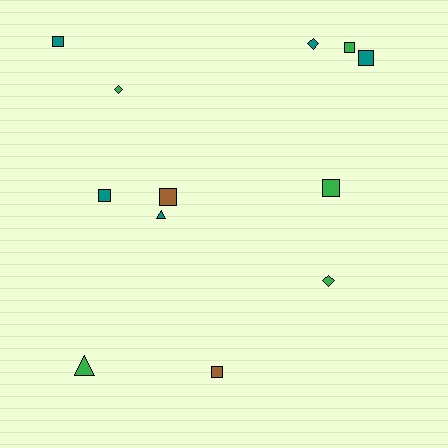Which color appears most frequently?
Teal, with 5 objects.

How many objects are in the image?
There are 12 objects.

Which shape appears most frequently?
Square, with 7 objects.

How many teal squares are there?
There are 3 teal squares.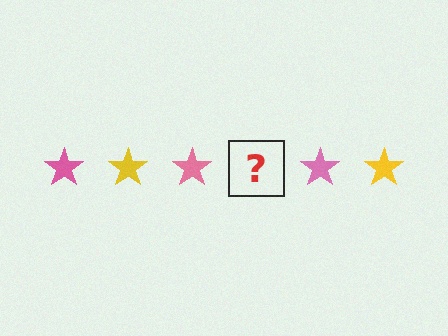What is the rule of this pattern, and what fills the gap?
The rule is that the pattern cycles through pink, yellow stars. The gap should be filled with a yellow star.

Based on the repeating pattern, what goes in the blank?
The blank should be a yellow star.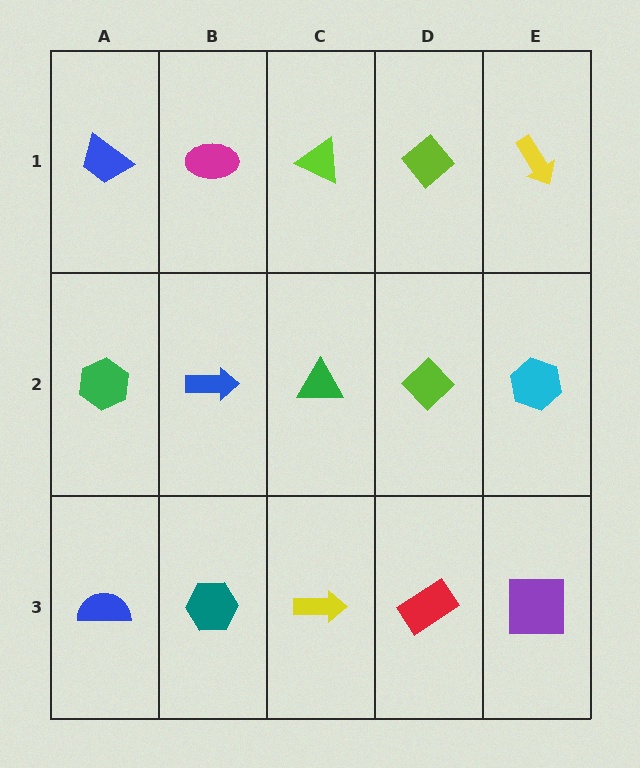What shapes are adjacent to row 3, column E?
A cyan hexagon (row 2, column E), a red rectangle (row 3, column D).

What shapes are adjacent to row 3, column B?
A blue arrow (row 2, column B), a blue semicircle (row 3, column A), a yellow arrow (row 3, column C).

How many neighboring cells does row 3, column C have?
3.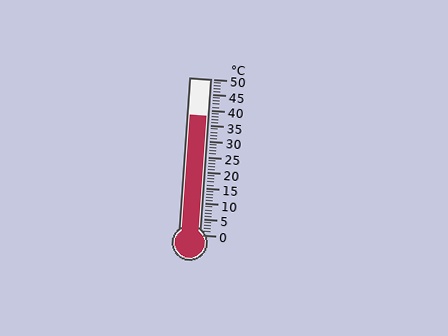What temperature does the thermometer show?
The thermometer shows approximately 38°C.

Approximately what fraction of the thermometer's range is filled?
The thermometer is filled to approximately 75% of its range.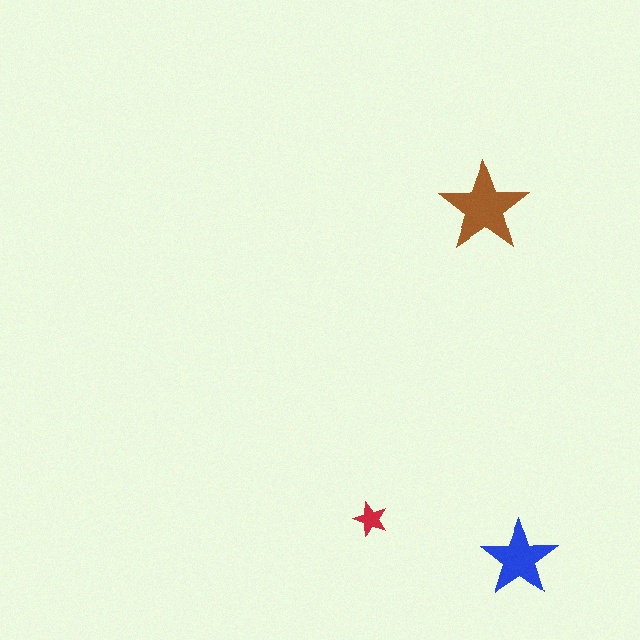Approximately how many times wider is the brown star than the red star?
About 2.5 times wider.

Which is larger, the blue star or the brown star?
The brown one.